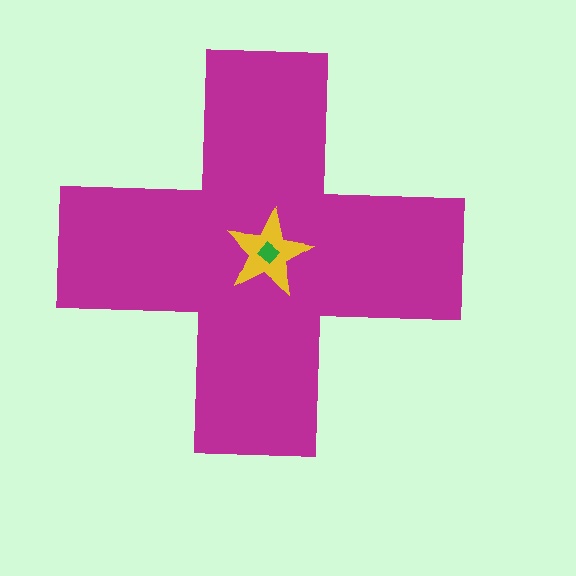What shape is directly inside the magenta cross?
The yellow star.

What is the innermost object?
The green diamond.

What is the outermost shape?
The magenta cross.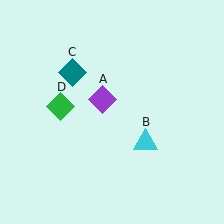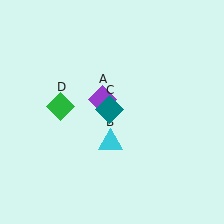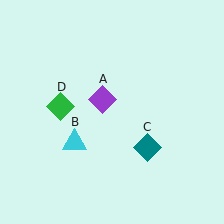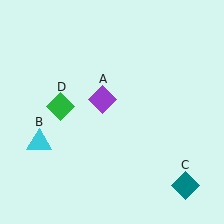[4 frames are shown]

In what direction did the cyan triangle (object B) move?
The cyan triangle (object B) moved left.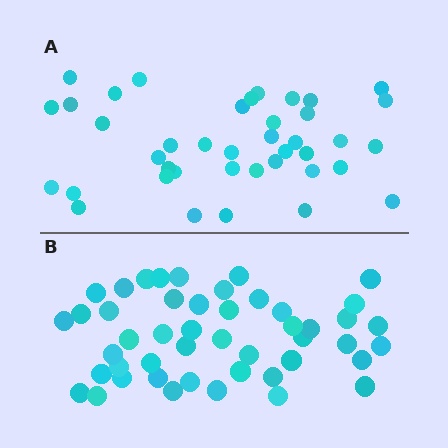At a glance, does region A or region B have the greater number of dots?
Region B (the bottom region) has more dots.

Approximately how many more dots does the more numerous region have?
Region B has roughly 8 or so more dots than region A.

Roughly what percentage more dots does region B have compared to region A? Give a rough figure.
About 20% more.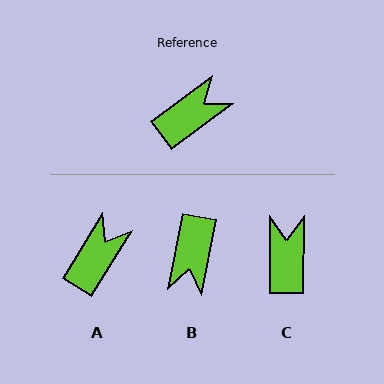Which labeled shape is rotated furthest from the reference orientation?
B, about 137 degrees away.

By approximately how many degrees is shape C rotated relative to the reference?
Approximately 53 degrees counter-clockwise.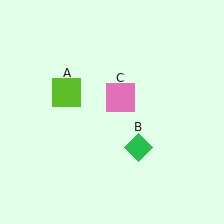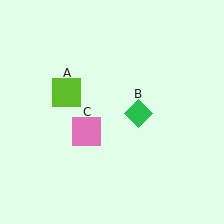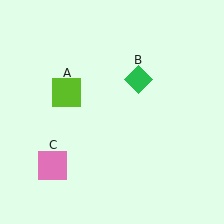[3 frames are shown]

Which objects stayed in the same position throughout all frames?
Lime square (object A) remained stationary.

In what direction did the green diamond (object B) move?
The green diamond (object B) moved up.